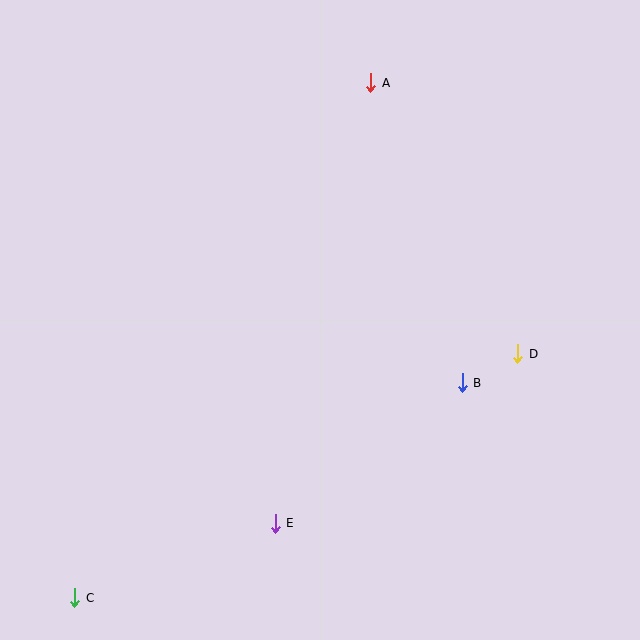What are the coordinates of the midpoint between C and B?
The midpoint between C and B is at (269, 490).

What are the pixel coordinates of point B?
Point B is at (462, 383).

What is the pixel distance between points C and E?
The distance between C and E is 214 pixels.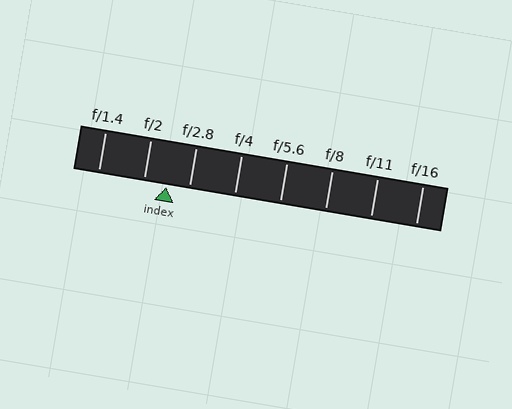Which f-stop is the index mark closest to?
The index mark is closest to f/2.8.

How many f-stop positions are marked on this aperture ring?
There are 8 f-stop positions marked.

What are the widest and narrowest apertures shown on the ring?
The widest aperture shown is f/1.4 and the narrowest is f/16.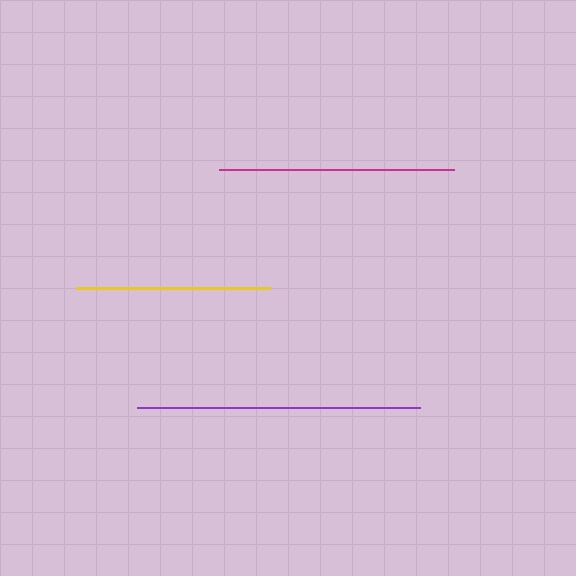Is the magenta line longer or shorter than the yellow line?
The magenta line is longer than the yellow line.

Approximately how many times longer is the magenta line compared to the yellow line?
The magenta line is approximately 1.2 times the length of the yellow line.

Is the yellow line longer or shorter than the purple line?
The purple line is longer than the yellow line.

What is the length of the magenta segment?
The magenta segment is approximately 236 pixels long.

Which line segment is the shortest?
The yellow line is the shortest at approximately 194 pixels.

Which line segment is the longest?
The purple line is the longest at approximately 283 pixels.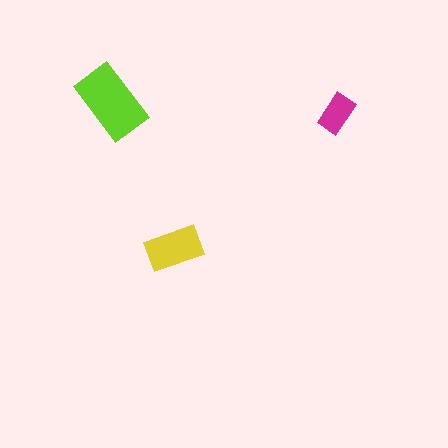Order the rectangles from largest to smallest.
the lime one, the yellow one, the magenta one.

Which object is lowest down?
The yellow rectangle is bottommost.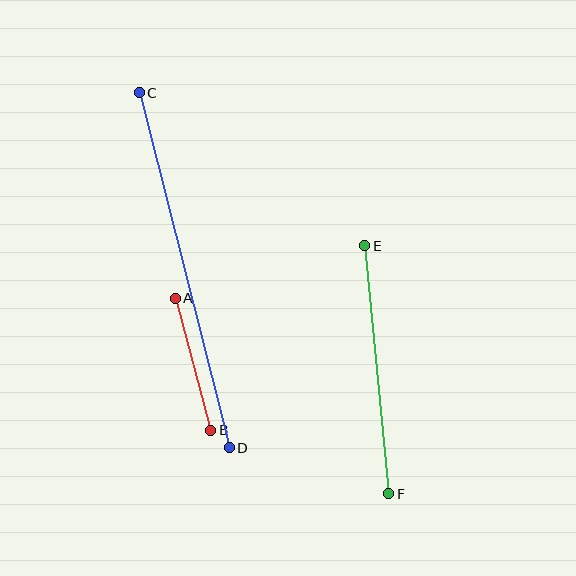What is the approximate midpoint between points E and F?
The midpoint is at approximately (377, 370) pixels.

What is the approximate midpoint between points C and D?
The midpoint is at approximately (184, 270) pixels.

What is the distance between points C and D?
The distance is approximately 366 pixels.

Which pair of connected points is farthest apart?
Points C and D are farthest apart.